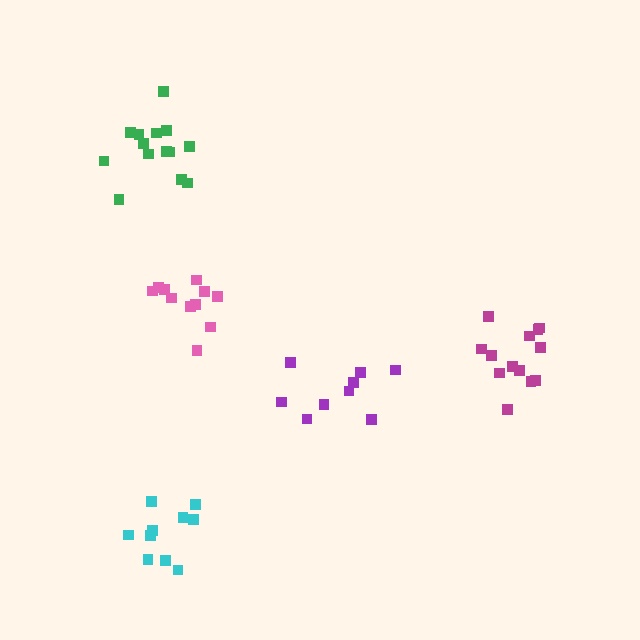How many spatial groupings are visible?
There are 5 spatial groupings.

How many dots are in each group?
Group 1: 13 dots, Group 2: 10 dots, Group 3: 9 dots, Group 4: 14 dots, Group 5: 11 dots (57 total).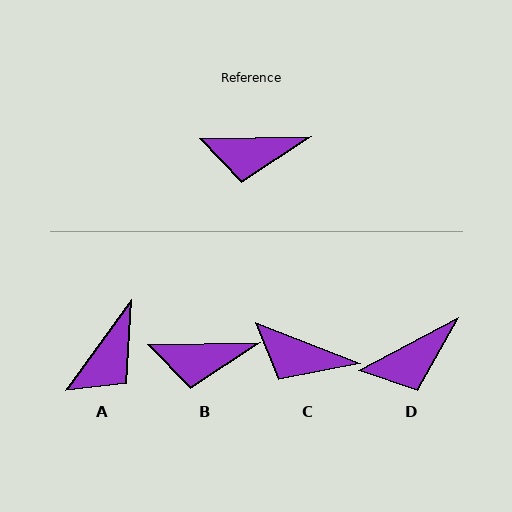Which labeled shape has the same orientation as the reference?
B.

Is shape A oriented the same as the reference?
No, it is off by about 53 degrees.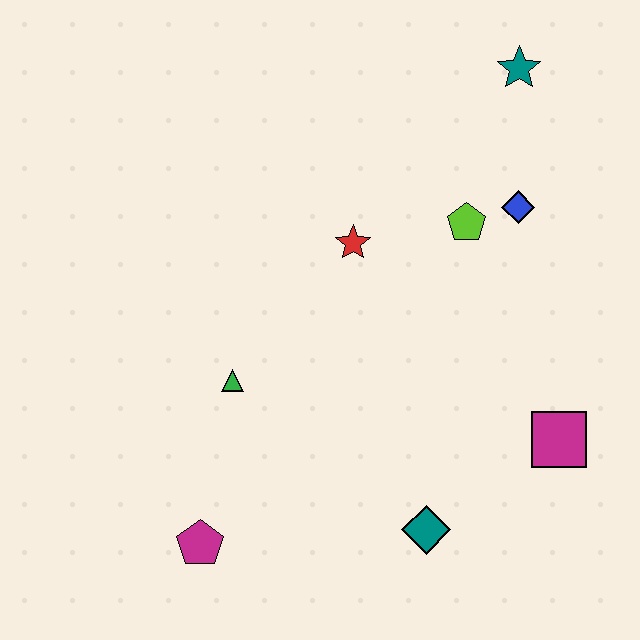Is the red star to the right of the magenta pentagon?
Yes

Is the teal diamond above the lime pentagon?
No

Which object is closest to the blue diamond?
The lime pentagon is closest to the blue diamond.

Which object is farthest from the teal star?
The magenta pentagon is farthest from the teal star.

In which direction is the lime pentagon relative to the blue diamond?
The lime pentagon is to the left of the blue diamond.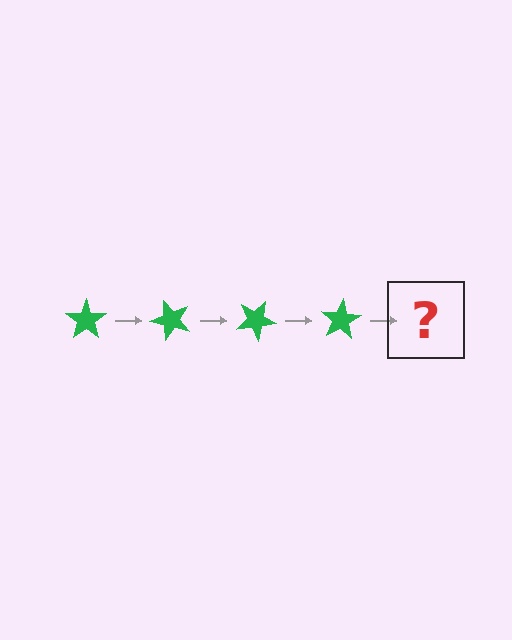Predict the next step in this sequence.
The next step is a green star rotated 200 degrees.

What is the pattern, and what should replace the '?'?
The pattern is that the star rotates 50 degrees each step. The '?' should be a green star rotated 200 degrees.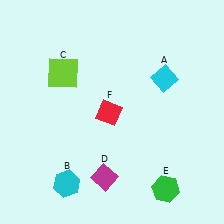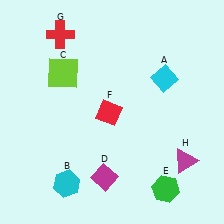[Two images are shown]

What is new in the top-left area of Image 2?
A red cross (G) was added in the top-left area of Image 2.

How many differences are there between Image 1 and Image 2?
There are 2 differences between the two images.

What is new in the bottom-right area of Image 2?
A magenta triangle (H) was added in the bottom-right area of Image 2.